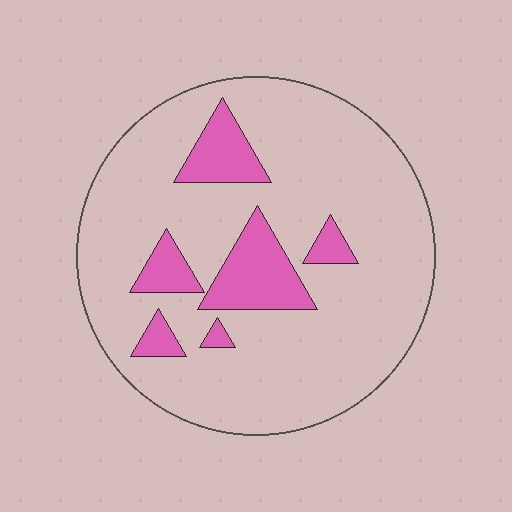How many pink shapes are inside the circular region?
6.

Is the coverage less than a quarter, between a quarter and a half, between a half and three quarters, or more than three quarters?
Less than a quarter.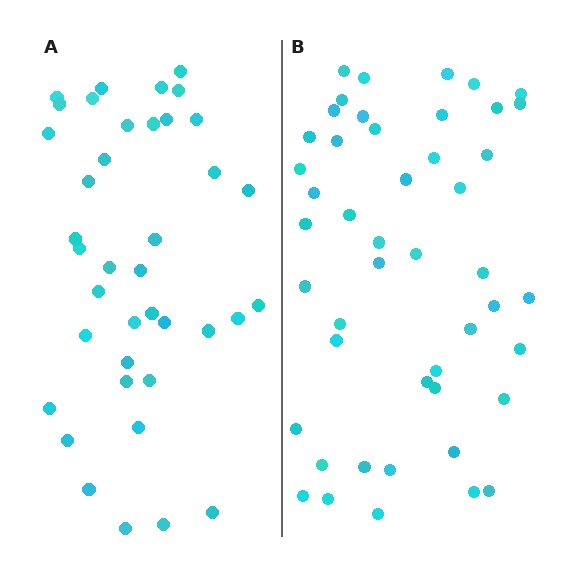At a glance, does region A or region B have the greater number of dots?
Region B (the right region) has more dots.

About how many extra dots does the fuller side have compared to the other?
Region B has roughly 8 or so more dots than region A.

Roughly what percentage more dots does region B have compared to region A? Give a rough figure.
About 20% more.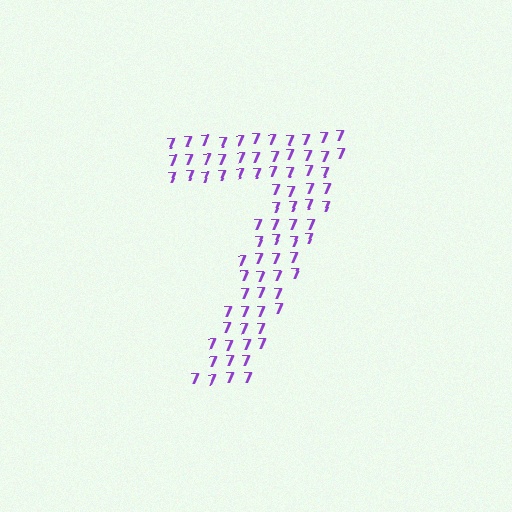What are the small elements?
The small elements are digit 7's.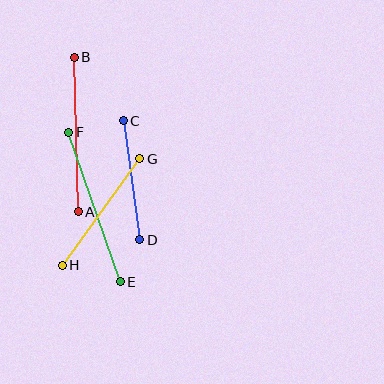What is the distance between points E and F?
The distance is approximately 158 pixels.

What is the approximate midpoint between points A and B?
The midpoint is at approximately (76, 134) pixels.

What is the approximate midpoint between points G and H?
The midpoint is at approximately (101, 212) pixels.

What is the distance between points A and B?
The distance is approximately 155 pixels.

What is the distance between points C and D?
The distance is approximately 120 pixels.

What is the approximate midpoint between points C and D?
The midpoint is at approximately (132, 180) pixels.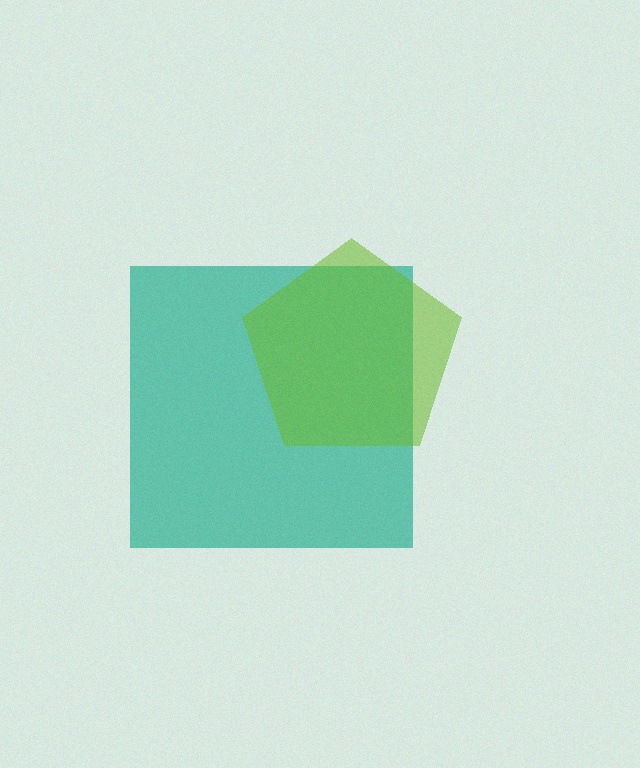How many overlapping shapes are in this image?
There are 2 overlapping shapes in the image.